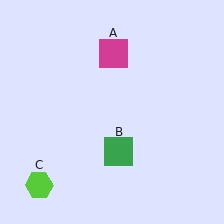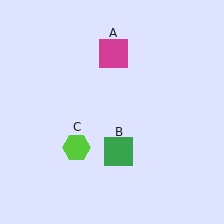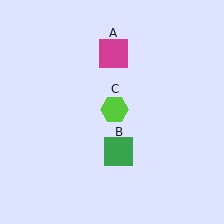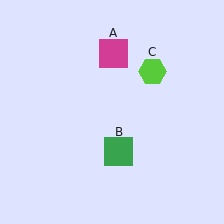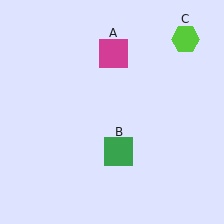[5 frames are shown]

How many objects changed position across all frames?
1 object changed position: lime hexagon (object C).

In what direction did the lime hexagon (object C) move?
The lime hexagon (object C) moved up and to the right.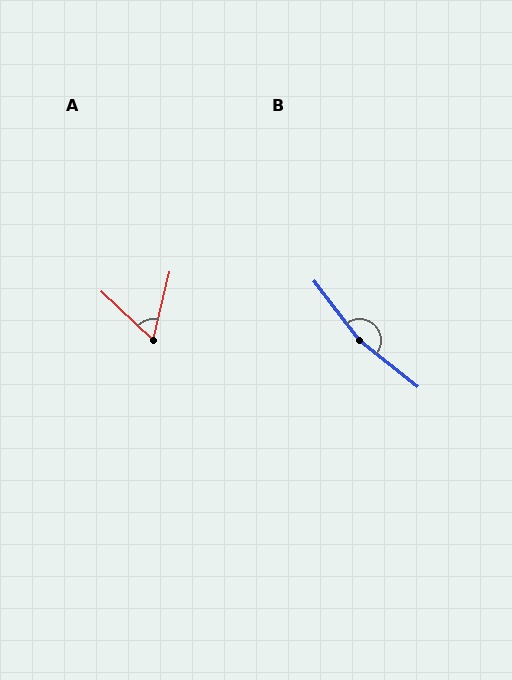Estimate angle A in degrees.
Approximately 60 degrees.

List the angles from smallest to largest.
A (60°), B (166°).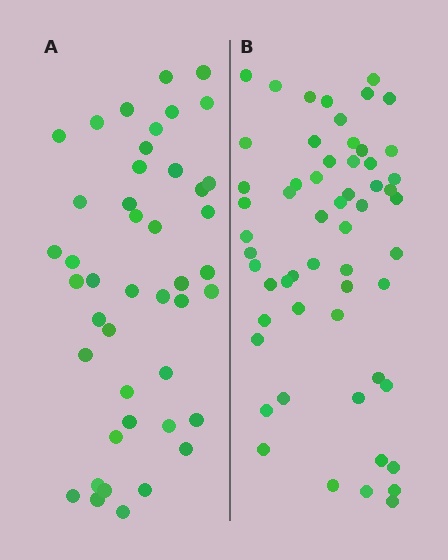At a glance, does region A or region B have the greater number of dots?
Region B (the right region) has more dots.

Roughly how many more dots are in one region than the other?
Region B has approximately 15 more dots than region A.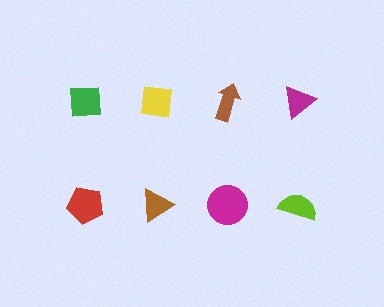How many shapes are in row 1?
4 shapes.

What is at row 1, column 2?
A yellow square.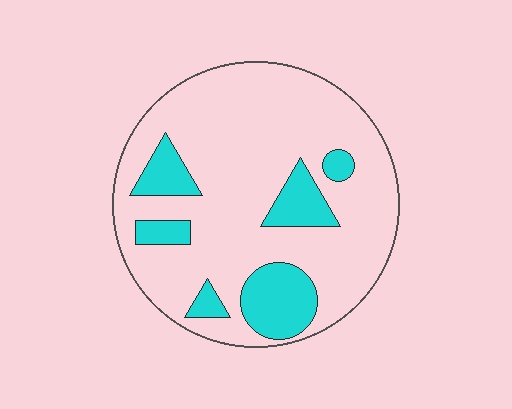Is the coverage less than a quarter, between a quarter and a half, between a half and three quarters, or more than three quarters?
Less than a quarter.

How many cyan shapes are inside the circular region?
6.